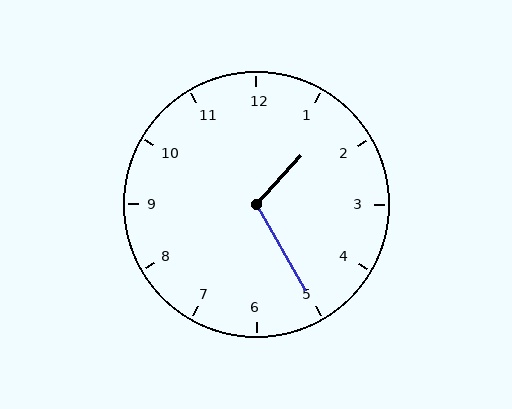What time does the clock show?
1:25.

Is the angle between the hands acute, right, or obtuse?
It is obtuse.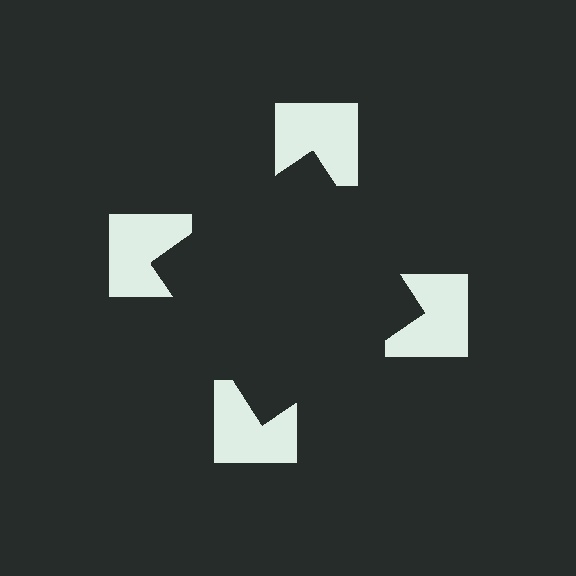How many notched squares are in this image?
There are 4 — one at each vertex of the illusory square.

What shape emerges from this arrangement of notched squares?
An illusory square — its edges are inferred from the aligned wedge cuts in the notched squares, not physically drawn.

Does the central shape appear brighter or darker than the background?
It typically appears slightly darker than the background, even though no actual brightness change is drawn.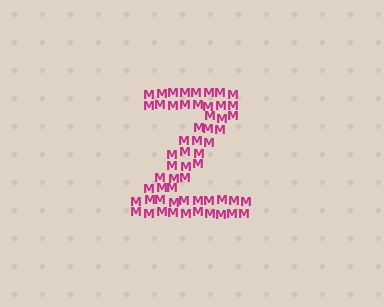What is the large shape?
The large shape is the letter Z.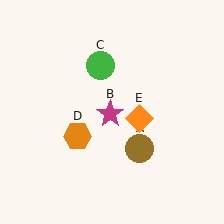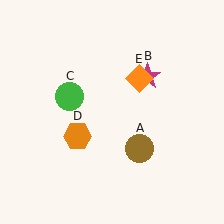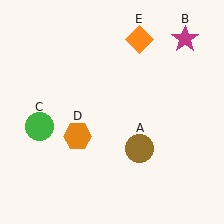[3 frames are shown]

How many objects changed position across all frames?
3 objects changed position: magenta star (object B), green circle (object C), orange diamond (object E).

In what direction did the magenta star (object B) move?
The magenta star (object B) moved up and to the right.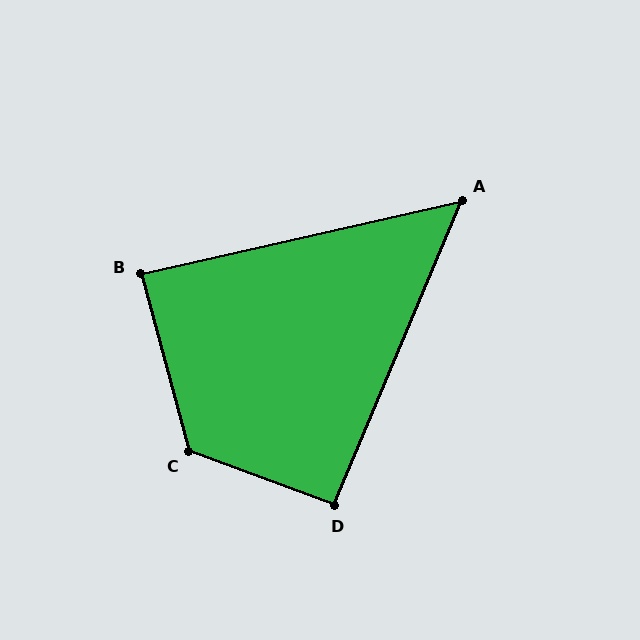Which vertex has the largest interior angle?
C, at approximately 125 degrees.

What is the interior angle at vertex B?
Approximately 88 degrees (approximately right).